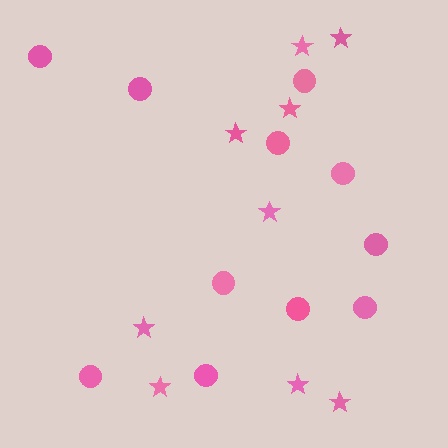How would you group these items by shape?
There are 2 groups: one group of circles (11) and one group of stars (9).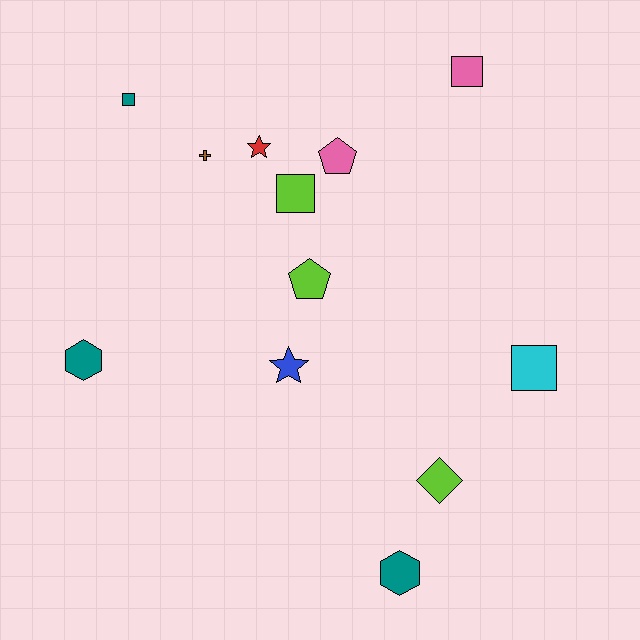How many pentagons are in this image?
There are 2 pentagons.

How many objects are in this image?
There are 12 objects.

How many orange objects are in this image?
There are no orange objects.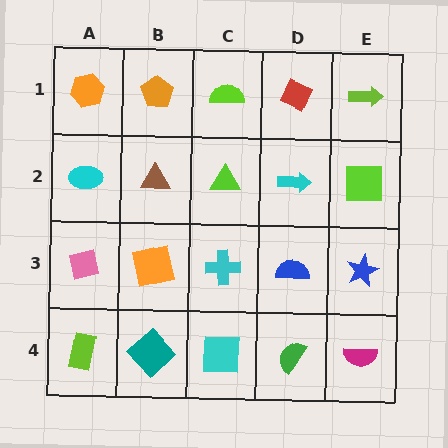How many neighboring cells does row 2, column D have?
4.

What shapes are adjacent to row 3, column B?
A brown triangle (row 2, column B), a teal diamond (row 4, column B), a pink square (row 3, column A), a cyan cross (row 3, column C).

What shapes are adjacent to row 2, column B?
An orange pentagon (row 1, column B), an orange square (row 3, column B), a cyan ellipse (row 2, column A), a lime triangle (row 2, column C).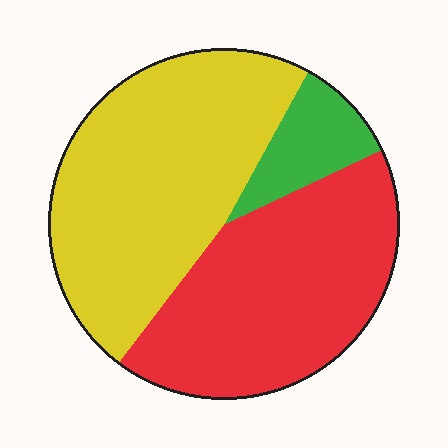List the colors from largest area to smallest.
From largest to smallest: yellow, red, green.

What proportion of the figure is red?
Red covers 42% of the figure.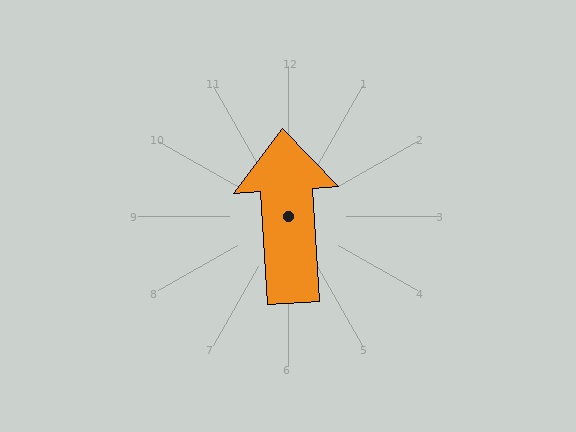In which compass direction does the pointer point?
North.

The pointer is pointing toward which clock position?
Roughly 12 o'clock.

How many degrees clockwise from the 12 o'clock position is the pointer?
Approximately 356 degrees.